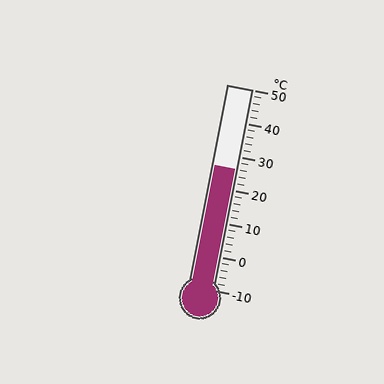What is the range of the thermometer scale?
The thermometer scale ranges from -10°C to 50°C.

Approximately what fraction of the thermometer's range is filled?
The thermometer is filled to approximately 60% of its range.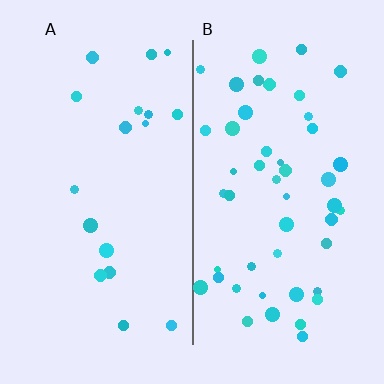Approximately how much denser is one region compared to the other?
Approximately 2.7× — region B over region A.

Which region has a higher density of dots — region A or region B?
B (the right).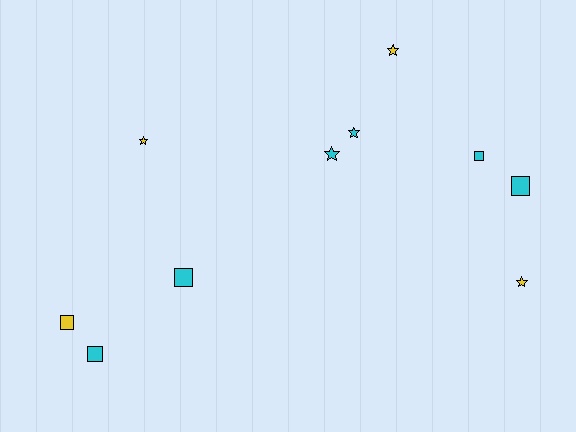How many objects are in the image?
There are 10 objects.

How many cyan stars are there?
There are 2 cyan stars.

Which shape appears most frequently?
Square, with 5 objects.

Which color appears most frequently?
Cyan, with 6 objects.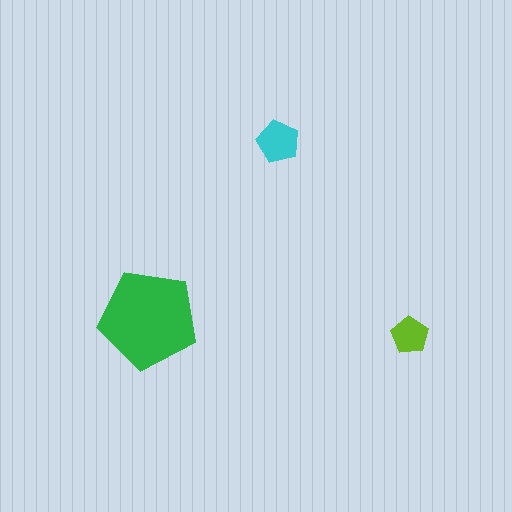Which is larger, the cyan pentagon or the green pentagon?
The green one.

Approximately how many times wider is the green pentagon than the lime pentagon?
About 2.5 times wider.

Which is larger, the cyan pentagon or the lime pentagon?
The cyan one.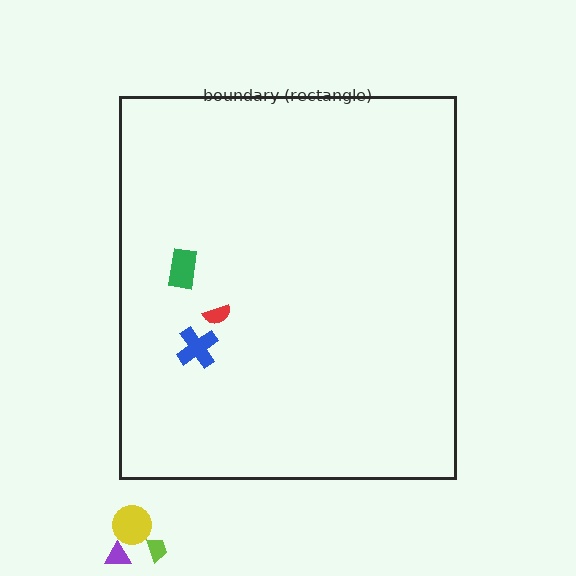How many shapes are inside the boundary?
3 inside, 3 outside.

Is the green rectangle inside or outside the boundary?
Inside.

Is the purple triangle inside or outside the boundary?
Outside.